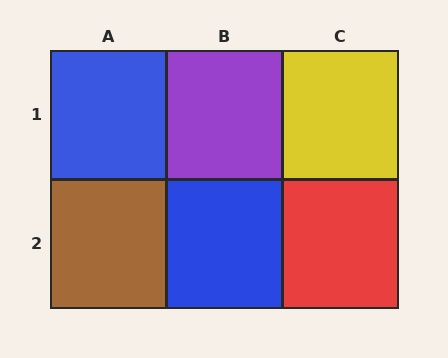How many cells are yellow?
1 cell is yellow.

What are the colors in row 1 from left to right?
Blue, purple, yellow.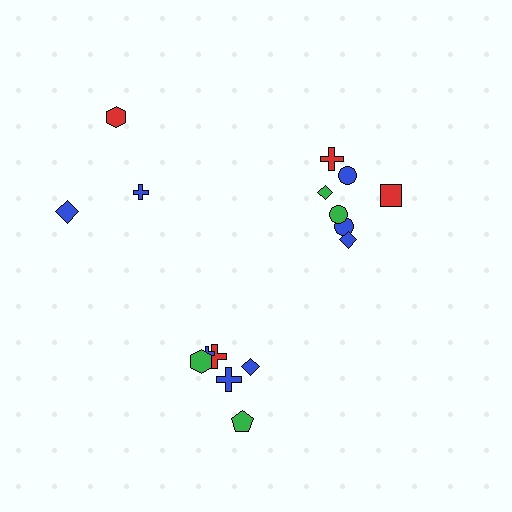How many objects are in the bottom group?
There are 6 objects.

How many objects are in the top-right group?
There are 7 objects.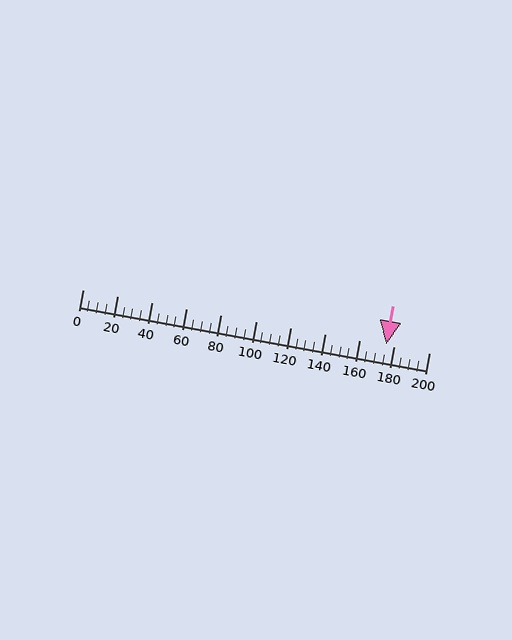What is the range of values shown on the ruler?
The ruler shows values from 0 to 200.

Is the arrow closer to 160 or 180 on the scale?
The arrow is closer to 180.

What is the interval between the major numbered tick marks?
The major tick marks are spaced 20 units apart.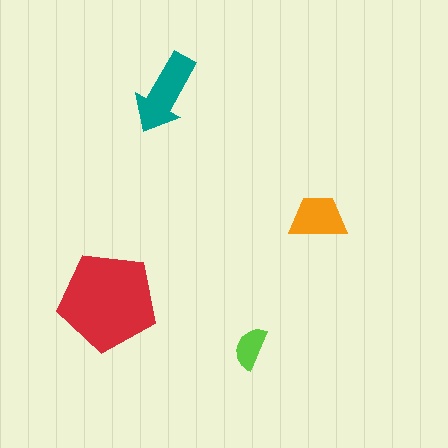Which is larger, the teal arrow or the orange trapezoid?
The teal arrow.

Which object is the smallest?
The lime semicircle.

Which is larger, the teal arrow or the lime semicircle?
The teal arrow.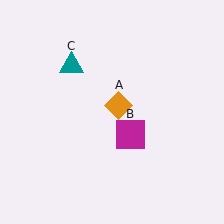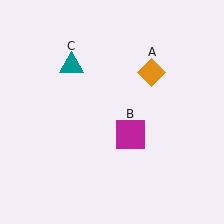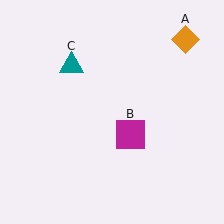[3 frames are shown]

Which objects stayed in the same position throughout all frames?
Magenta square (object B) and teal triangle (object C) remained stationary.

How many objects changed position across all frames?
1 object changed position: orange diamond (object A).